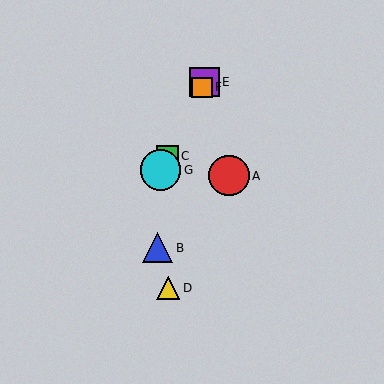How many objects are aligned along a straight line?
4 objects (C, E, F, G) are aligned along a straight line.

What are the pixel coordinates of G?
Object G is at (161, 170).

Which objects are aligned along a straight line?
Objects C, E, F, G are aligned along a straight line.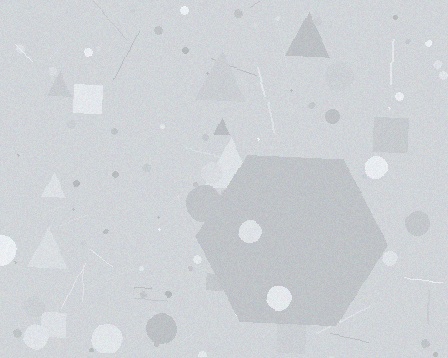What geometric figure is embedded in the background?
A hexagon is embedded in the background.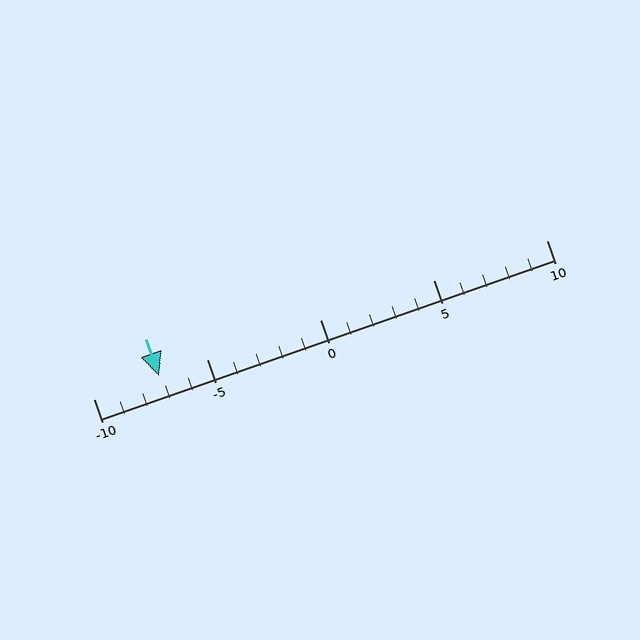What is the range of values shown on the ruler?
The ruler shows values from -10 to 10.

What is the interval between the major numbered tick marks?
The major tick marks are spaced 5 units apart.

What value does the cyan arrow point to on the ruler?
The cyan arrow points to approximately -7.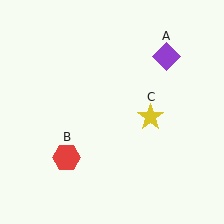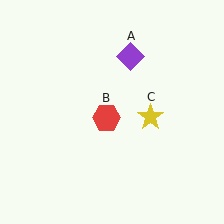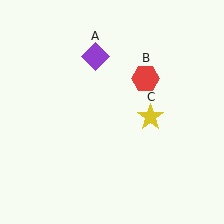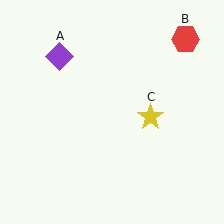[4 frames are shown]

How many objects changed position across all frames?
2 objects changed position: purple diamond (object A), red hexagon (object B).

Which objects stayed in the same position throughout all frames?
Yellow star (object C) remained stationary.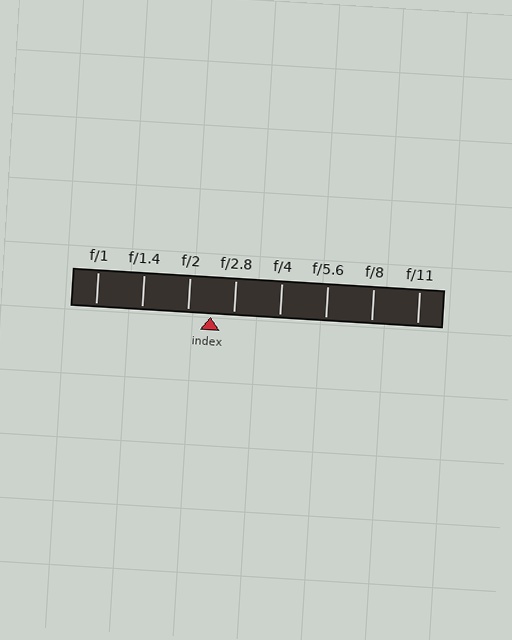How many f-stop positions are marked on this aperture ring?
There are 8 f-stop positions marked.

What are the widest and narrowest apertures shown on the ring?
The widest aperture shown is f/1 and the narrowest is f/11.